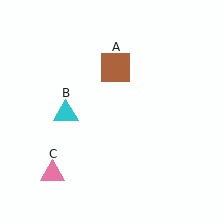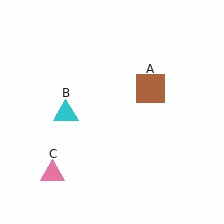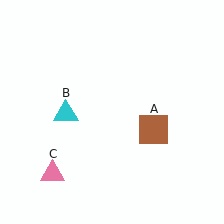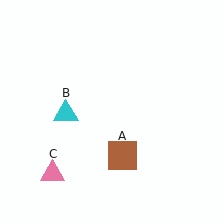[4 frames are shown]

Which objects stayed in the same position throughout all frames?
Cyan triangle (object B) and pink triangle (object C) remained stationary.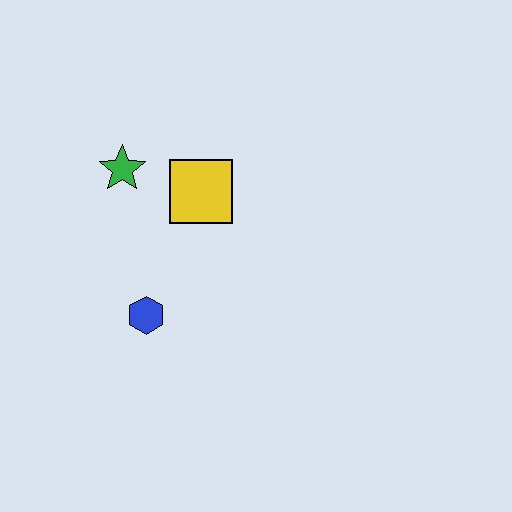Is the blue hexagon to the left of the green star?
No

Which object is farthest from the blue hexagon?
The green star is farthest from the blue hexagon.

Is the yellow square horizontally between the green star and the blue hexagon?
No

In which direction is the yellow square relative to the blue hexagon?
The yellow square is above the blue hexagon.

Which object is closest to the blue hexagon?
The yellow square is closest to the blue hexagon.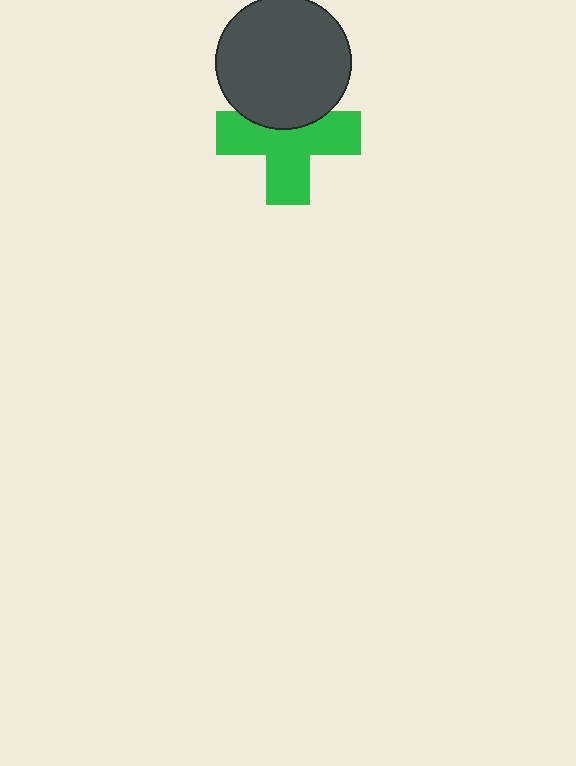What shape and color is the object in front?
The object in front is a dark gray circle.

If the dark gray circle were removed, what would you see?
You would see the complete green cross.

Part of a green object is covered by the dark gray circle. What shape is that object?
It is a cross.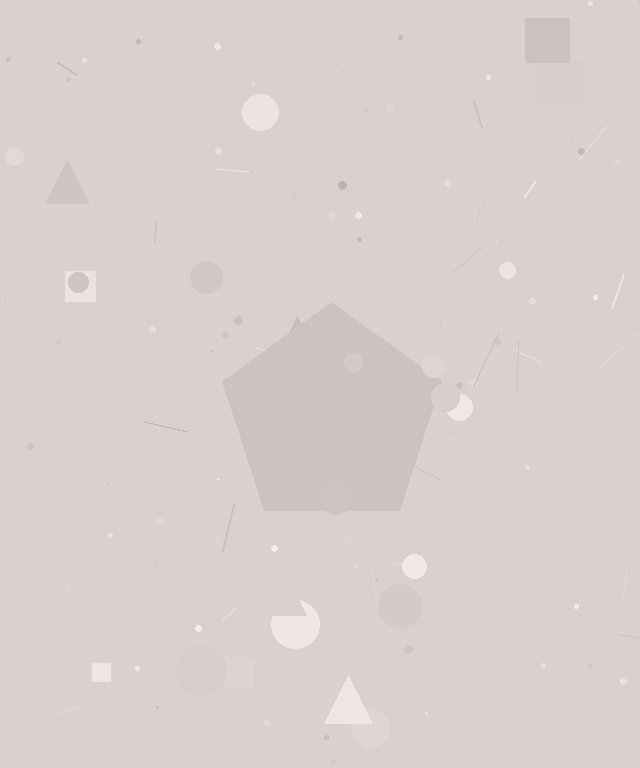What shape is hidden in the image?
A pentagon is hidden in the image.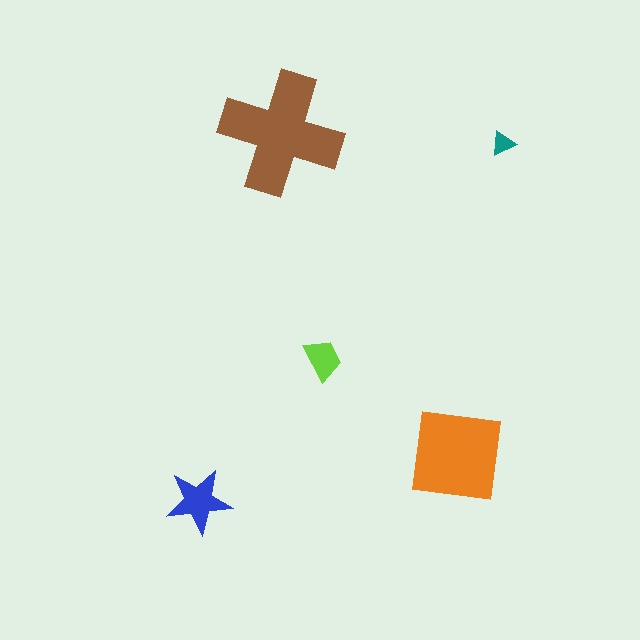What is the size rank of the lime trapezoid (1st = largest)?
4th.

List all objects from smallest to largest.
The teal triangle, the lime trapezoid, the blue star, the orange square, the brown cross.